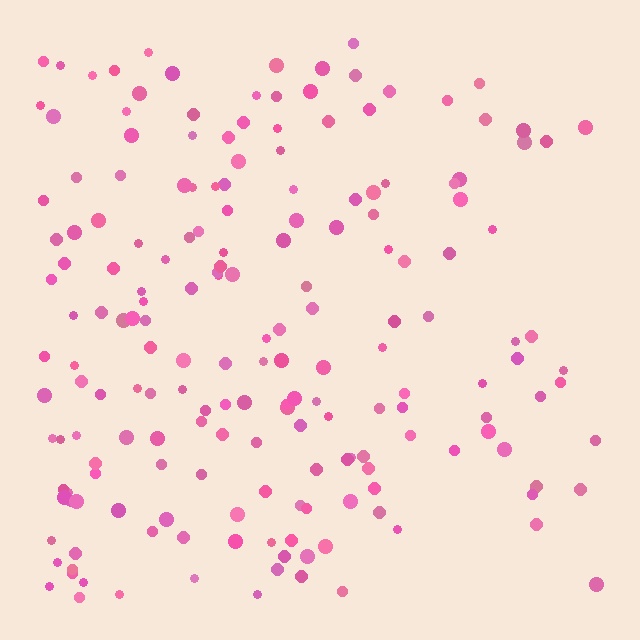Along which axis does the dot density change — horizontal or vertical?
Horizontal.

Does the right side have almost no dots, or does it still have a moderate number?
Still a moderate number, just noticeably fewer than the left.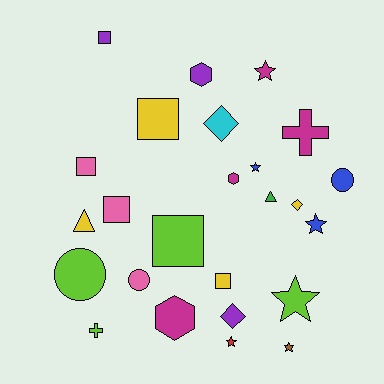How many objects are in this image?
There are 25 objects.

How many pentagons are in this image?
There are no pentagons.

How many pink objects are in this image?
There are 3 pink objects.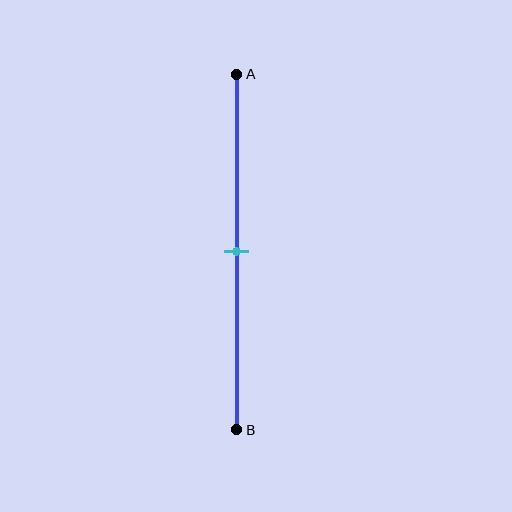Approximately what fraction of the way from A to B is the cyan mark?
The cyan mark is approximately 50% of the way from A to B.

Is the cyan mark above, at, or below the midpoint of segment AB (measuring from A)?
The cyan mark is approximately at the midpoint of segment AB.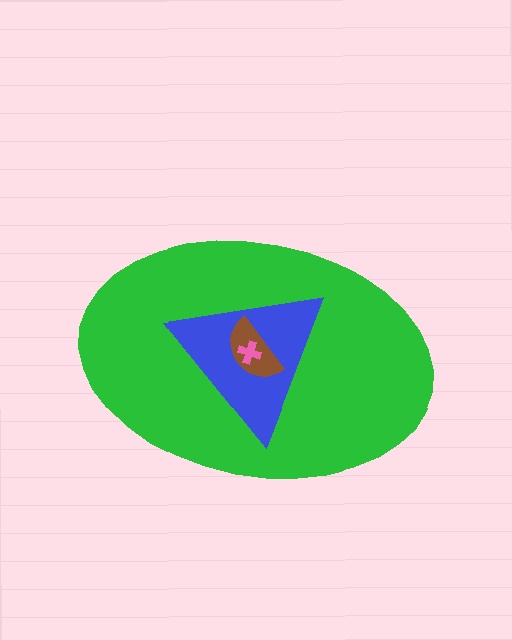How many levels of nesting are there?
4.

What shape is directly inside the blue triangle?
The brown semicircle.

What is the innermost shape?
The pink cross.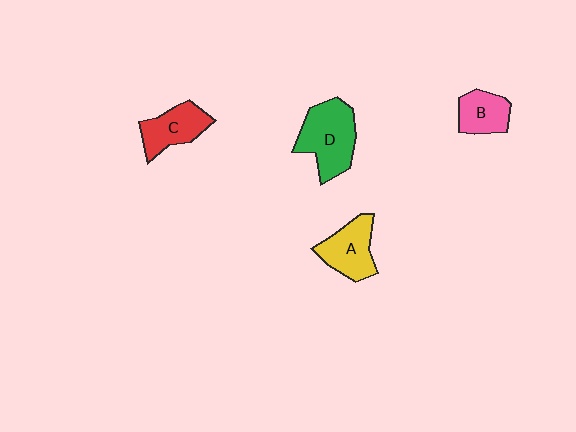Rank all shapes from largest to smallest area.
From largest to smallest: D (green), A (yellow), C (red), B (pink).